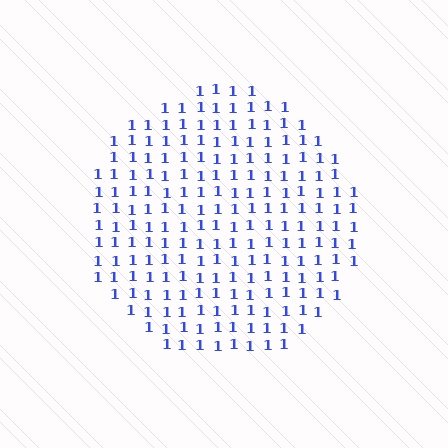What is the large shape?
The large shape is a circle.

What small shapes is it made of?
It is made of small digit 1's.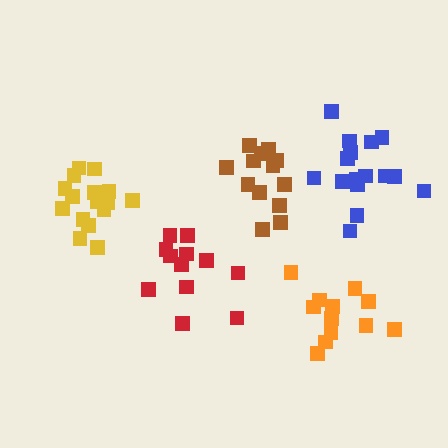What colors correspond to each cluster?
The clusters are colored: orange, red, yellow, blue, brown.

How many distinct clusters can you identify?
There are 5 distinct clusters.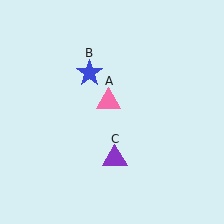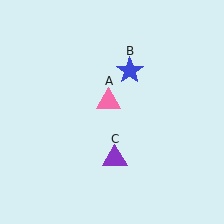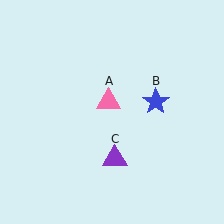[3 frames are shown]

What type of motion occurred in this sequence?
The blue star (object B) rotated clockwise around the center of the scene.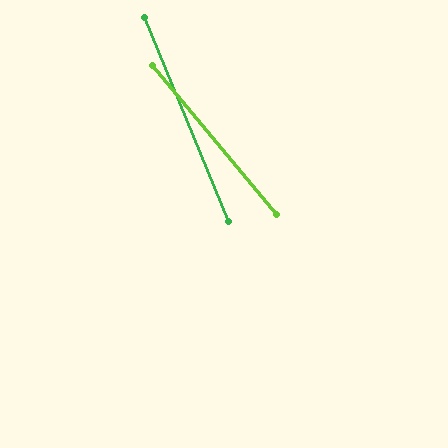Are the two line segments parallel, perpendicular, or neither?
Neither parallel nor perpendicular — they differ by about 17°.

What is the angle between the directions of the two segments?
Approximately 17 degrees.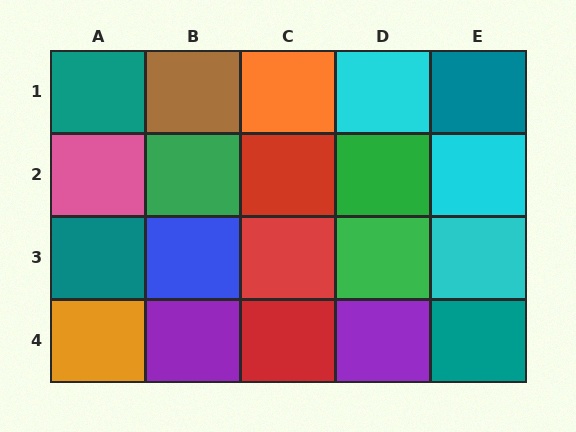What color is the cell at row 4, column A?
Orange.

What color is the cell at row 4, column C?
Red.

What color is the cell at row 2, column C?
Red.